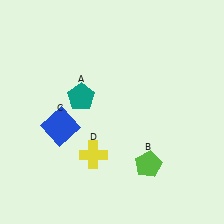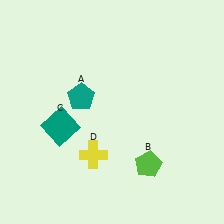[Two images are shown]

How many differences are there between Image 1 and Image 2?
There is 1 difference between the two images.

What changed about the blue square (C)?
In Image 1, C is blue. In Image 2, it changed to teal.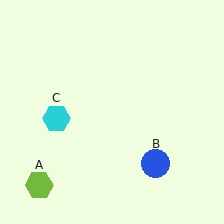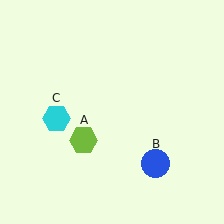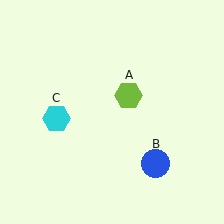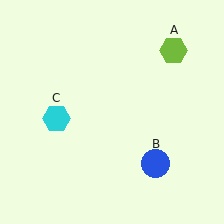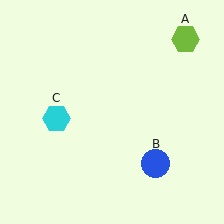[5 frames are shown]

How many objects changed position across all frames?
1 object changed position: lime hexagon (object A).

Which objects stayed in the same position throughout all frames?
Blue circle (object B) and cyan hexagon (object C) remained stationary.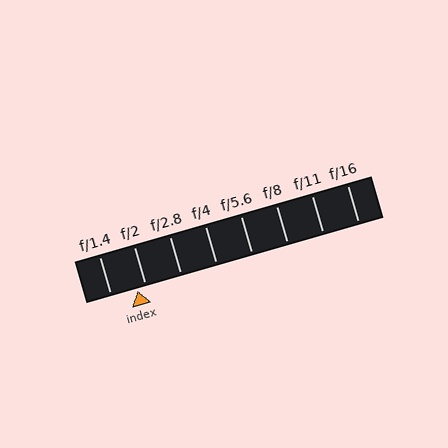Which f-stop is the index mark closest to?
The index mark is closest to f/2.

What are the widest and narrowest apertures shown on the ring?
The widest aperture shown is f/1.4 and the narrowest is f/16.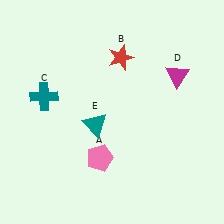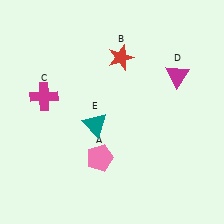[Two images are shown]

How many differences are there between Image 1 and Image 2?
There is 1 difference between the two images.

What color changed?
The cross (C) changed from teal in Image 1 to magenta in Image 2.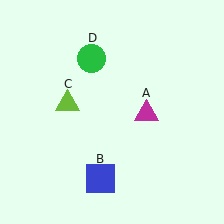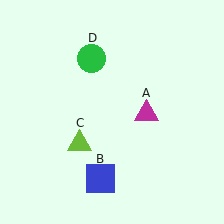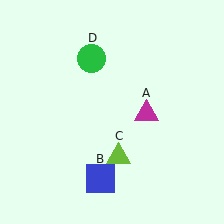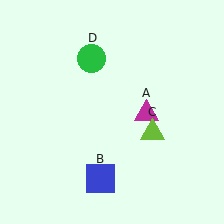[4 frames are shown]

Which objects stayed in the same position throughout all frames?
Magenta triangle (object A) and blue square (object B) and green circle (object D) remained stationary.